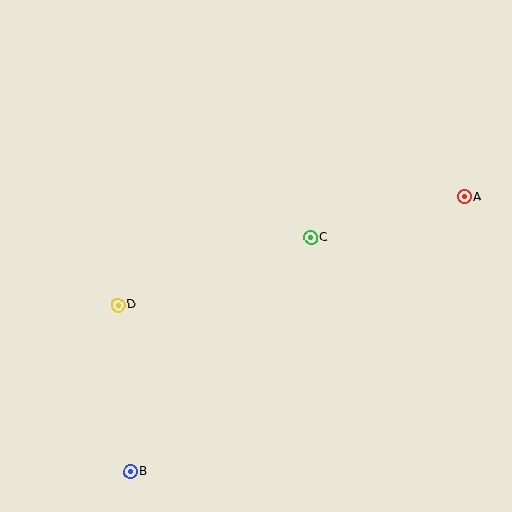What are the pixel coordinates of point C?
Point C is at (311, 237).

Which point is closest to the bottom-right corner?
Point A is closest to the bottom-right corner.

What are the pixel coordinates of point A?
Point A is at (465, 197).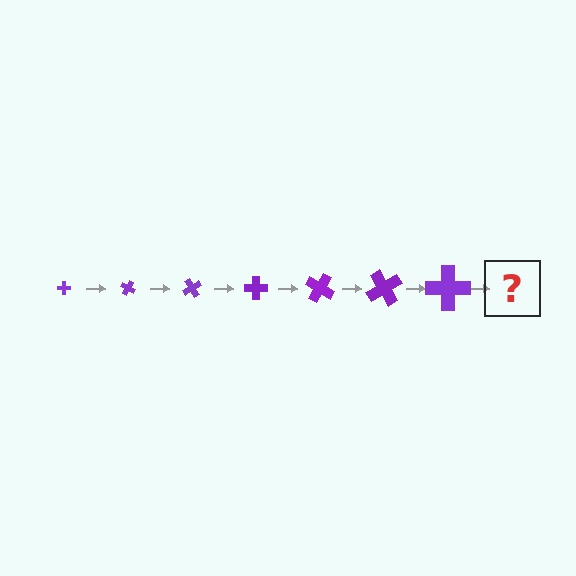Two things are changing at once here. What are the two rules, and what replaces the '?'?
The two rules are that the cross grows larger each step and it rotates 30 degrees each step. The '?' should be a cross, larger than the previous one and rotated 210 degrees from the start.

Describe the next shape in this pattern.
It should be a cross, larger than the previous one and rotated 210 degrees from the start.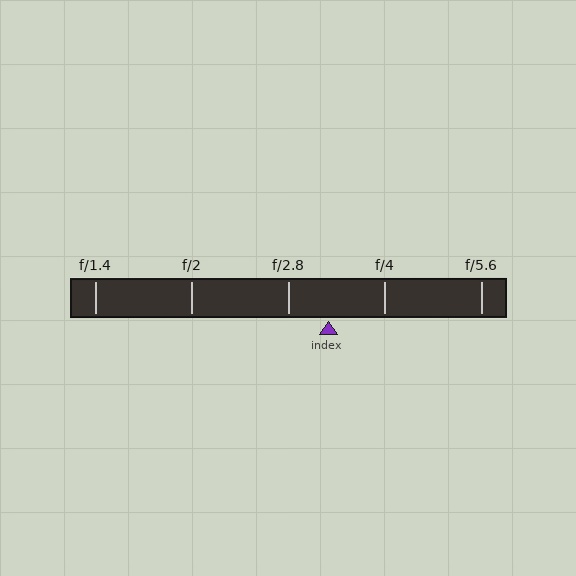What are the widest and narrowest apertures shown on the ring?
The widest aperture shown is f/1.4 and the narrowest is f/5.6.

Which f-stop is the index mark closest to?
The index mark is closest to f/2.8.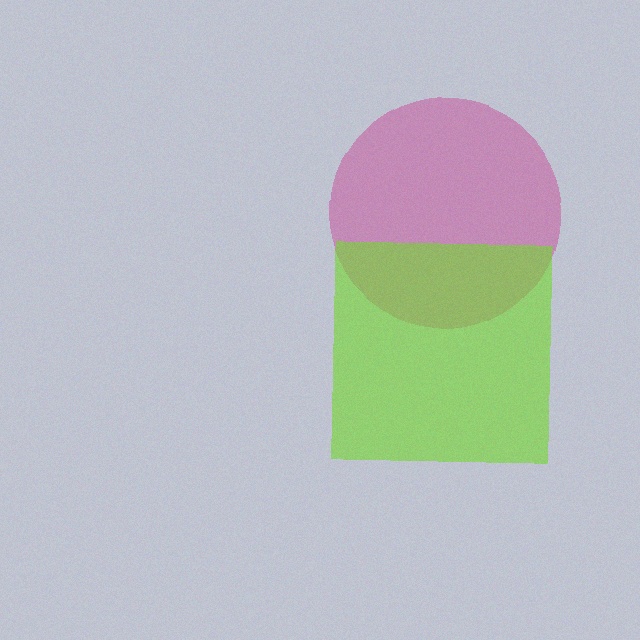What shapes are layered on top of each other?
The layered shapes are: a magenta circle, a lime square.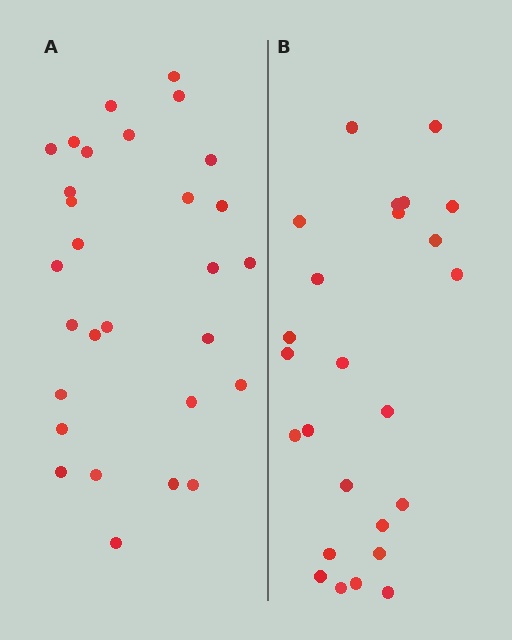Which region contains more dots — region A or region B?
Region A (the left region) has more dots.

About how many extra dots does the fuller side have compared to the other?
Region A has about 4 more dots than region B.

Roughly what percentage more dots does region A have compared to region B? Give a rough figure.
About 15% more.